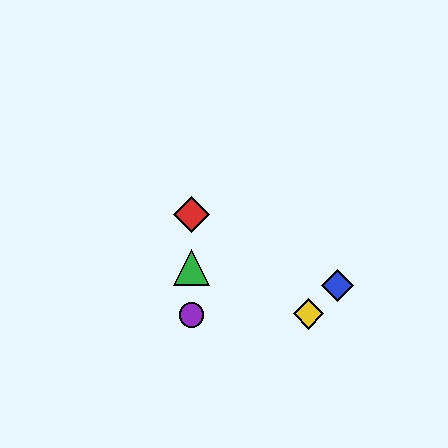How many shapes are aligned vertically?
3 shapes (the red diamond, the green triangle, the purple circle) are aligned vertically.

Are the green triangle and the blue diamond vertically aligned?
No, the green triangle is at x≈191 and the blue diamond is at x≈337.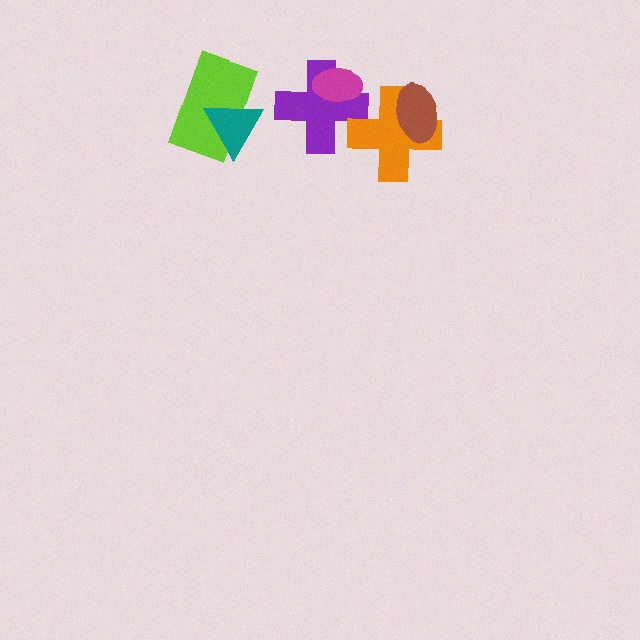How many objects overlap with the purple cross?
2 objects overlap with the purple cross.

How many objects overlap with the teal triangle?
1 object overlaps with the teal triangle.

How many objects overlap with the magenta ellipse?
1 object overlaps with the magenta ellipse.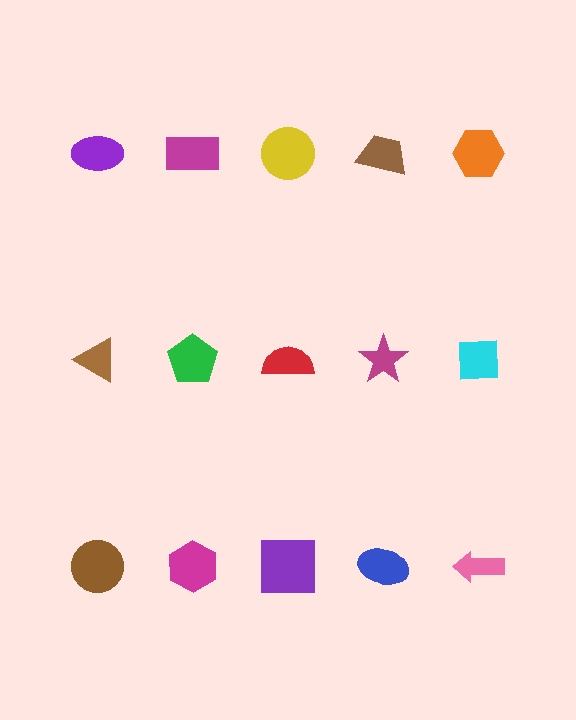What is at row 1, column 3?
A yellow circle.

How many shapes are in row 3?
5 shapes.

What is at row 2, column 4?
A magenta star.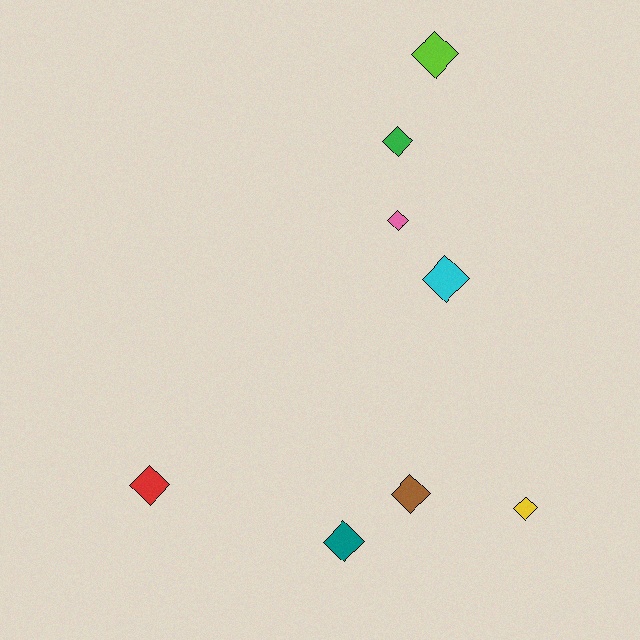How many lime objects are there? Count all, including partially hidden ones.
There is 1 lime object.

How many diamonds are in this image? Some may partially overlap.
There are 8 diamonds.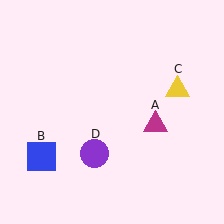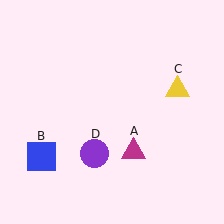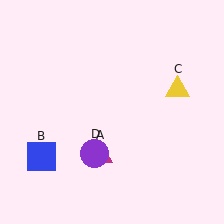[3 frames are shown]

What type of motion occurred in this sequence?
The magenta triangle (object A) rotated clockwise around the center of the scene.